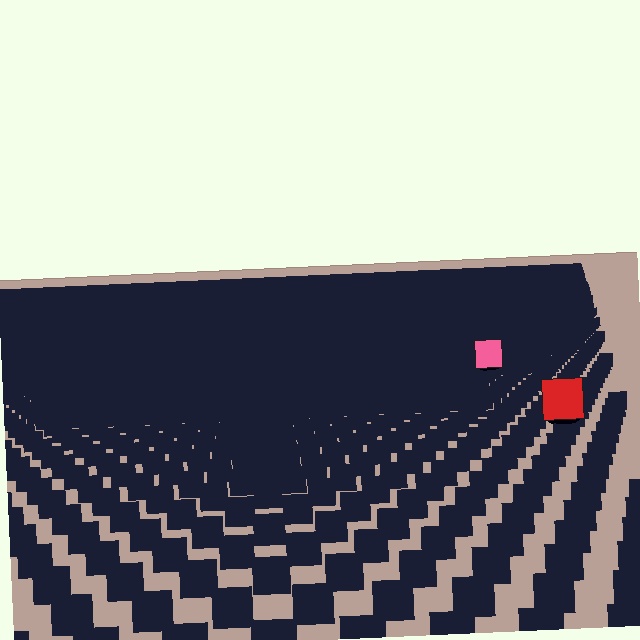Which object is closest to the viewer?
The red square is closest. The texture marks near it are larger and more spread out.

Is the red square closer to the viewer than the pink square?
Yes. The red square is closer — you can tell from the texture gradient: the ground texture is coarser near it.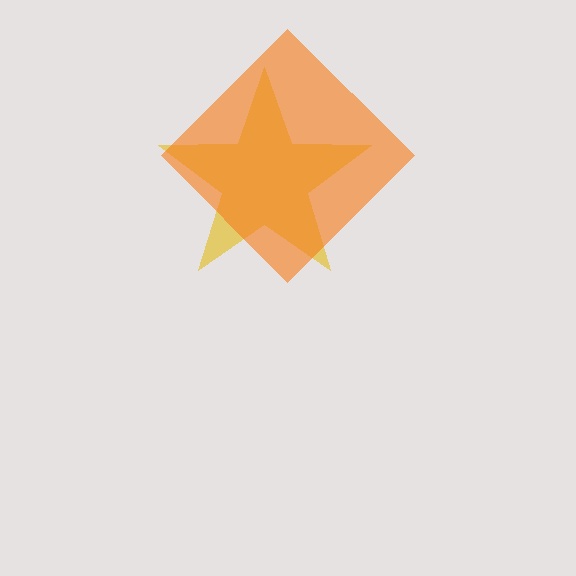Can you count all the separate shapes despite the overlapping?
Yes, there are 2 separate shapes.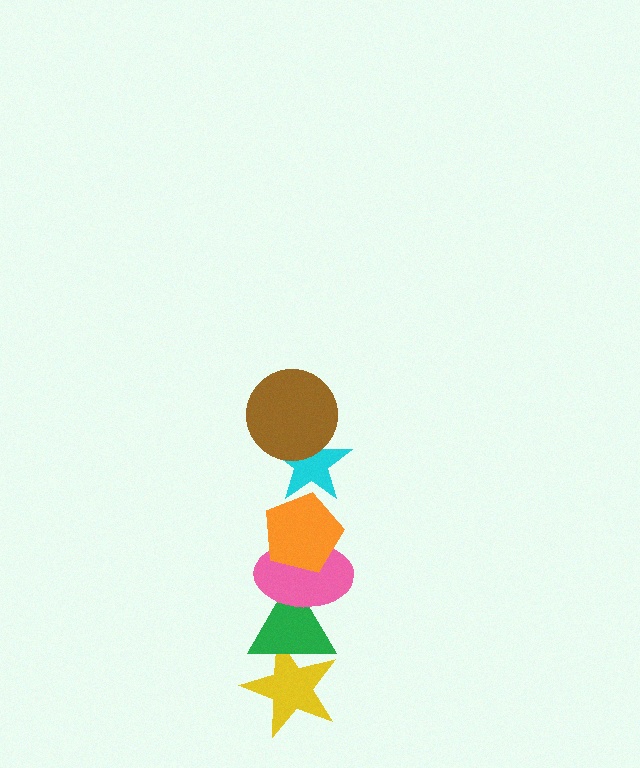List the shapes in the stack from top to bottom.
From top to bottom: the brown circle, the cyan star, the orange pentagon, the pink ellipse, the green triangle, the yellow star.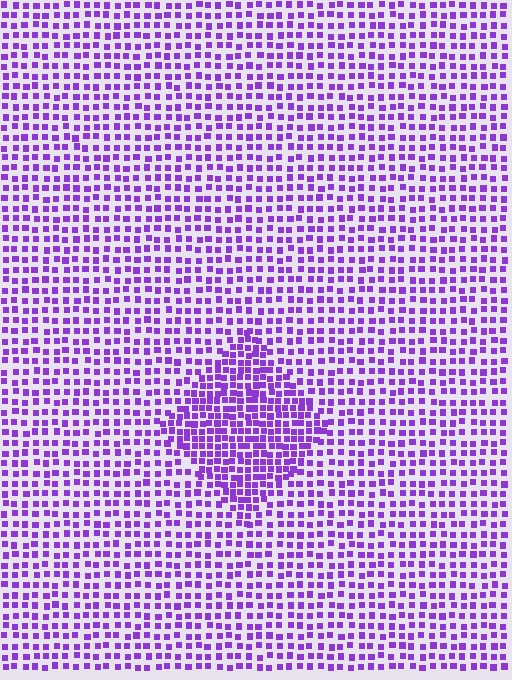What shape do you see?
I see a diamond.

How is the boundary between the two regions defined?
The boundary is defined by a change in element density (approximately 1.8x ratio). All elements are the same color, size, and shape.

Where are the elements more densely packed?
The elements are more densely packed inside the diamond boundary.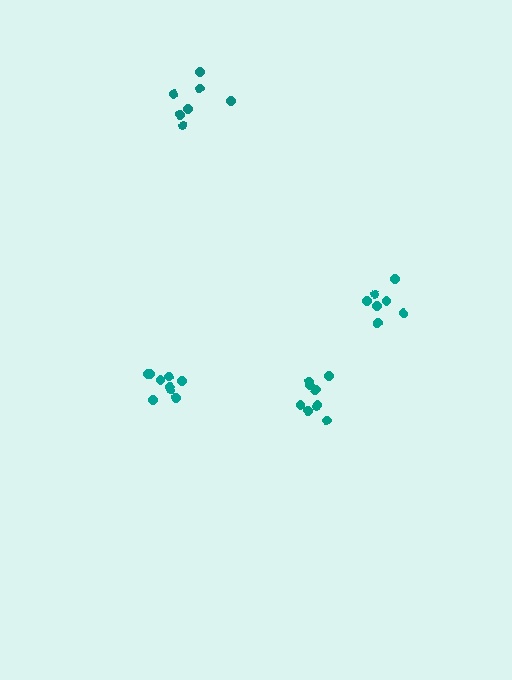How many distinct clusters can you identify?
There are 4 distinct clusters.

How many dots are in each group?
Group 1: 7 dots, Group 2: 9 dots, Group 3: 7 dots, Group 4: 9 dots (32 total).